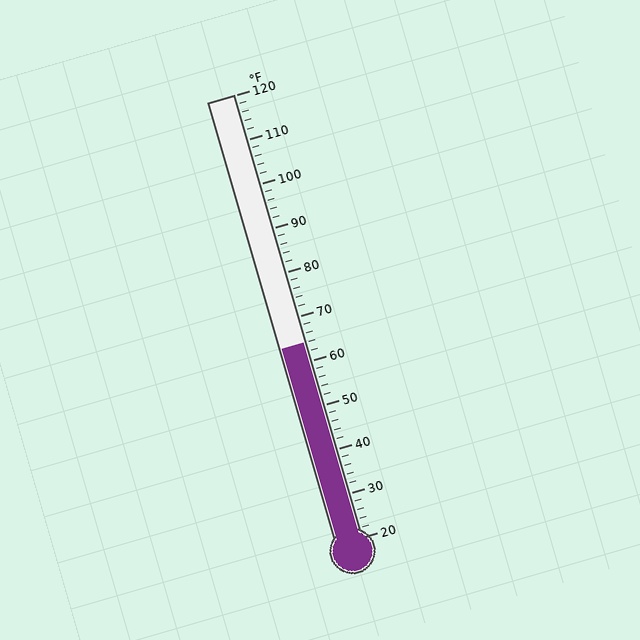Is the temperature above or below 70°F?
The temperature is below 70°F.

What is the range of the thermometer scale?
The thermometer scale ranges from 20°F to 120°F.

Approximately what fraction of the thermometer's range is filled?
The thermometer is filled to approximately 45% of its range.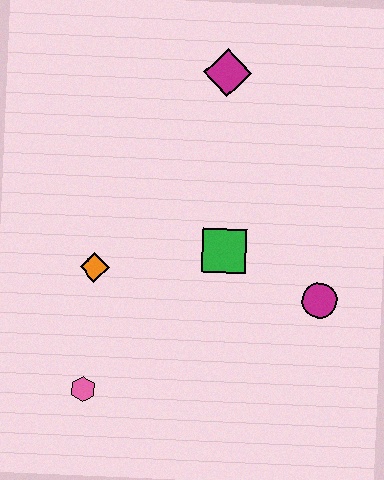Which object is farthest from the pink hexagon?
The magenta diamond is farthest from the pink hexagon.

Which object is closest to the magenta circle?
The green square is closest to the magenta circle.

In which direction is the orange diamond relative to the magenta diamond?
The orange diamond is below the magenta diamond.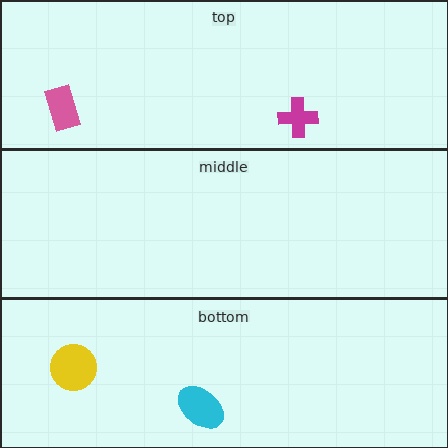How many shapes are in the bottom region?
2.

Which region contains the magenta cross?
The top region.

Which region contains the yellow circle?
The bottom region.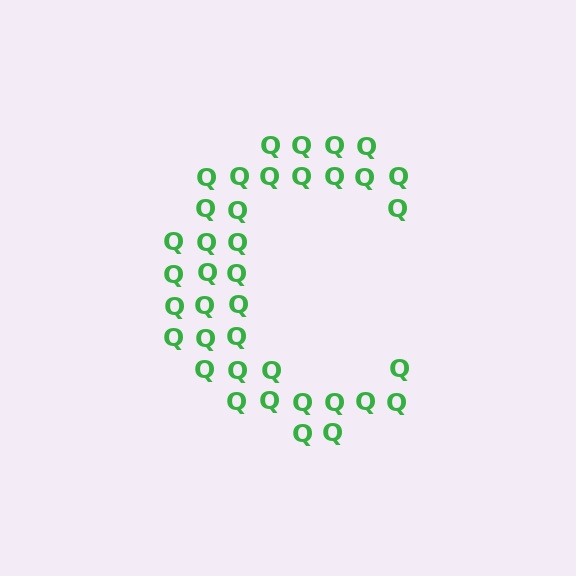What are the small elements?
The small elements are letter Q's.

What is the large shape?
The large shape is the letter C.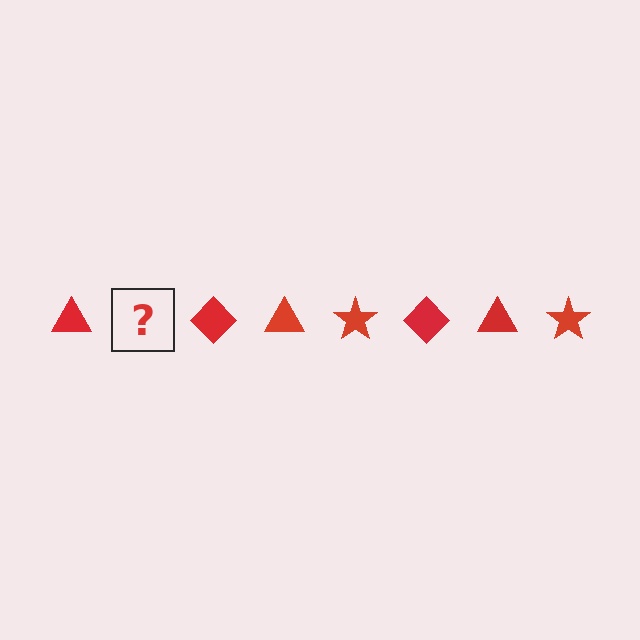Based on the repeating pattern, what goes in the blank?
The blank should be a red star.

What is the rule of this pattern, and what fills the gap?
The rule is that the pattern cycles through triangle, star, diamond shapes in red. The gap should be filled with a red star.